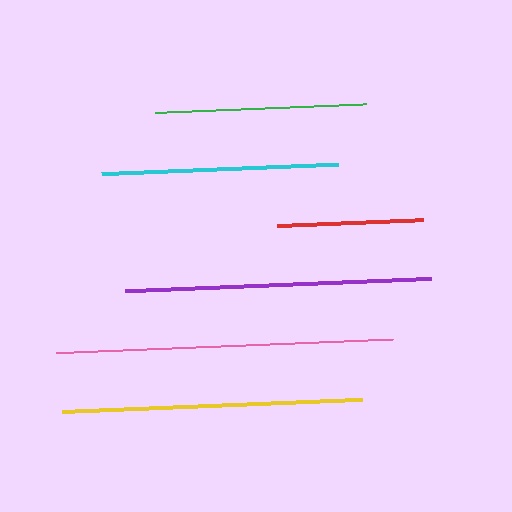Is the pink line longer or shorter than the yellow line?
The pink line is longer than the yellow line.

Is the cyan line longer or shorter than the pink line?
The pink line is longer than the cyan line.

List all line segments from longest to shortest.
From longest to shortest: pink, purple, yellow, cyan, green, red.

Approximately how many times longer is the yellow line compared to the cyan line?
The yellow line is approximately 1.3 times the length of the cyan line.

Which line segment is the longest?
The pink line is the longest at approximately 337 pixels.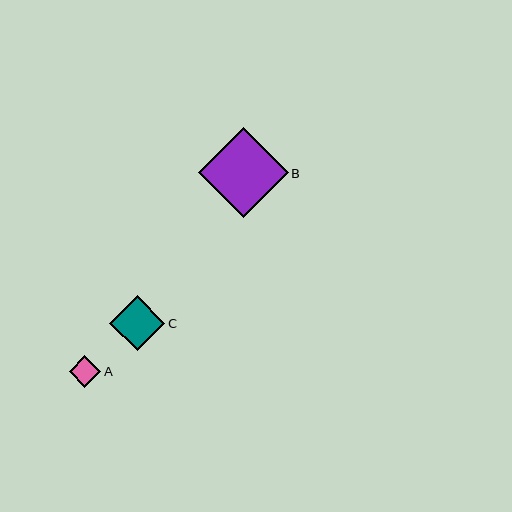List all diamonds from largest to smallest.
From largest to smallest: B, C, A.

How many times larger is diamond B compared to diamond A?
Diamond B is approximately 2.8 times the size of diamond A.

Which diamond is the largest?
Diamond B is the largest with a size of approximately 89 pixels.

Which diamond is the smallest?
Diamond A is the smallest with a size of approximately 31 pixels.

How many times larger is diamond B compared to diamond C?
Diamond B is approximately 1.6 times the size of diamond C.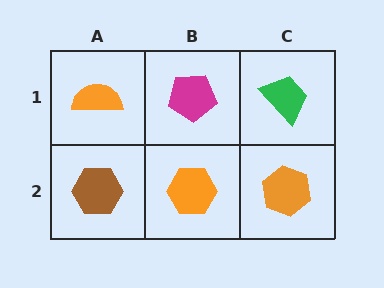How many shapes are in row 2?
3 shapes.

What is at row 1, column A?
An orange semicircle.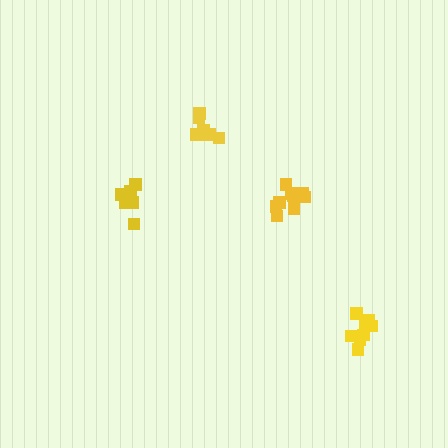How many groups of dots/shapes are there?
There are 4 groups.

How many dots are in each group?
Group 1: 6 dots, Group 2: 6 dots, Group 3: 8 dots, Group 4: 10 dots (30 total).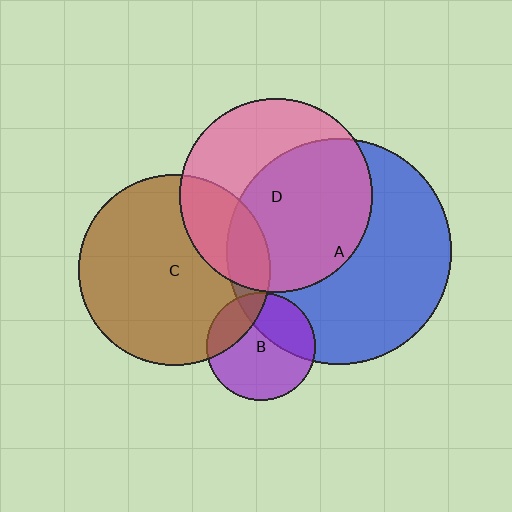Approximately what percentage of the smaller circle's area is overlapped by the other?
Approximately 60%.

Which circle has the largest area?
Circle A (blue).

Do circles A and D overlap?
Yes.